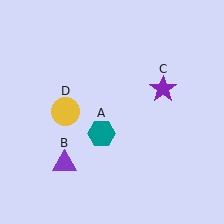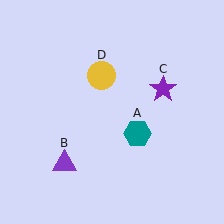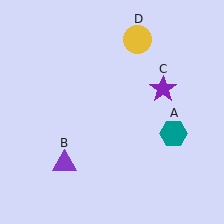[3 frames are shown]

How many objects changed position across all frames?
2 objects changed position: teal hexagon (object A), yellow circle (object D).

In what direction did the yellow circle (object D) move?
The yellow circle (object D) moved up and to the right.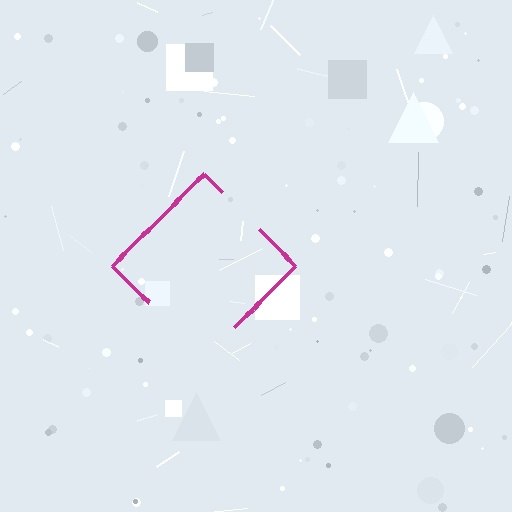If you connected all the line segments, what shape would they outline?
They would outline a diamond.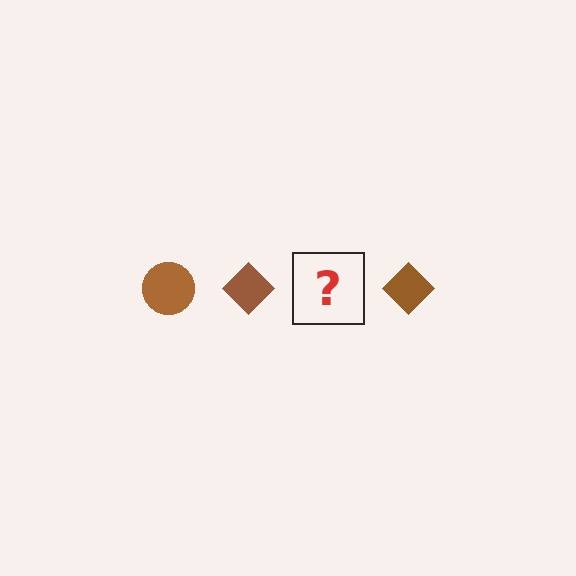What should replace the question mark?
The question mark should be replaced with a brown circle.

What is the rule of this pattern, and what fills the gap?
The rule is that the pattern cycles through circle, diamond shapes in brown. The gap should be filled with a brown circle.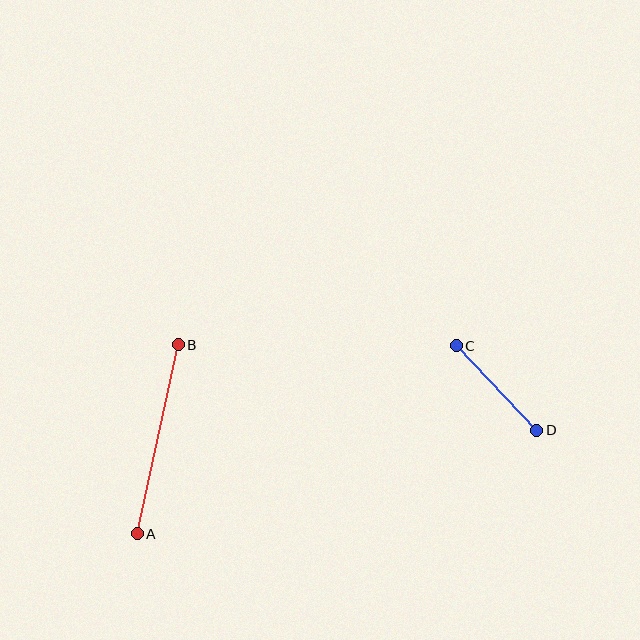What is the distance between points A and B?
The distance is approximately 194 pixels.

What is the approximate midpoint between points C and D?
The midpoint is at approximately (496, 388) pixels.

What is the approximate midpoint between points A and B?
The midpoint is at approximately (158, 439) pixels.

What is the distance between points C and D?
The distance is approximately 117 pixels.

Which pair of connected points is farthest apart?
Points A and B are farthest apart.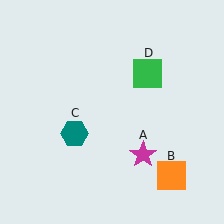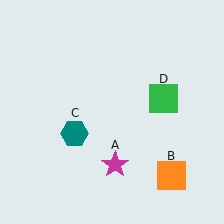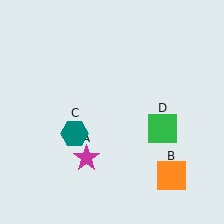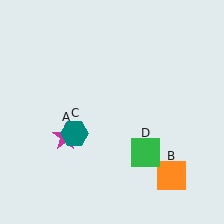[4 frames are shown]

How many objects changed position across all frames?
2 objects changed position: magenta star (object A), green square (object D).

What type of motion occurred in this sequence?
The magenta star (object A), green square (object D) rotated clockwise around the center of the scene.